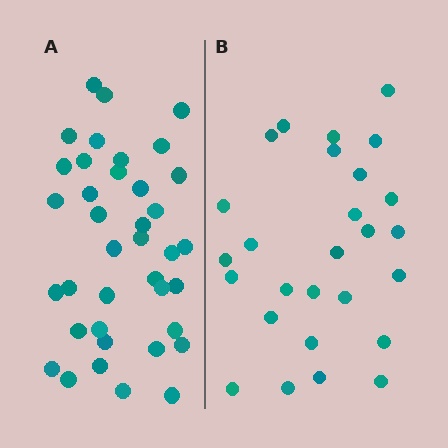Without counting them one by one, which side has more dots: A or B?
Region A (the left region) has more dots.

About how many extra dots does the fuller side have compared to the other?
Region A has roughly 12 or so more dots than region B.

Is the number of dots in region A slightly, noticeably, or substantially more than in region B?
Region A has noticeably more, but not dramatically so. The ratio is roughly 1.4 to 1.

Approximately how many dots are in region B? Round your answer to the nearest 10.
About 30 dots. (The exact count is 27, which rounds to 30.)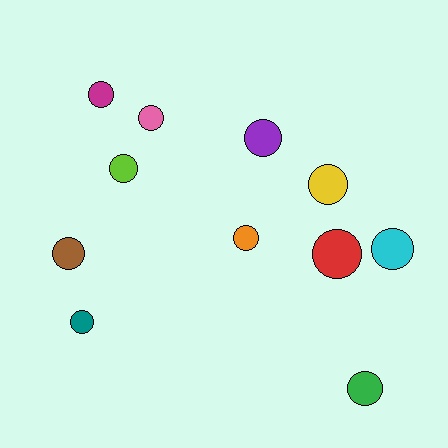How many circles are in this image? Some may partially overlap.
There are 11 circles.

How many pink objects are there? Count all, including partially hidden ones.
There is 1 pink object.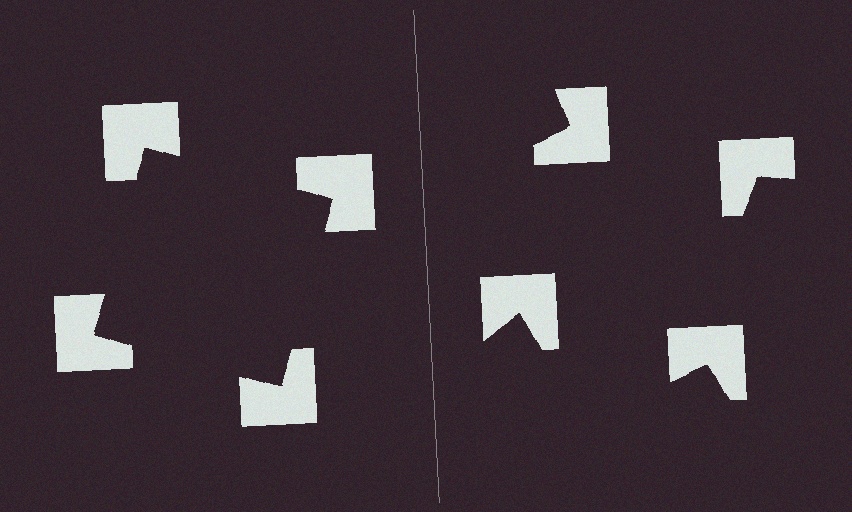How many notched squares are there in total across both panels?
8 — 4 on each side.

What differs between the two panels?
The notched squares are positioned identically on both sides; only the wedge orientations differ. On the left they align to a square; on the right they are misaligned.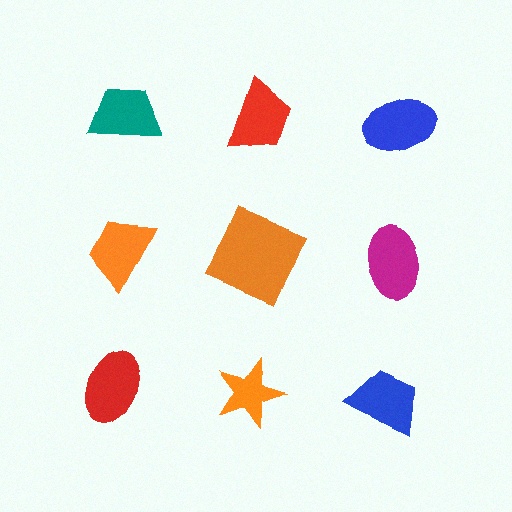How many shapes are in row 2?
3 shapes.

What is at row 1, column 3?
A blue ellipse.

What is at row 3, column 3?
A blue trapezoid.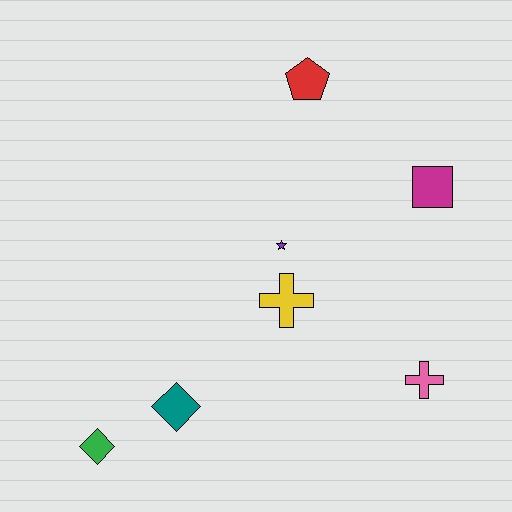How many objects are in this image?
There are 7 objects.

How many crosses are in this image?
There are 2 crosses.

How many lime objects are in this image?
There are no lime objects.